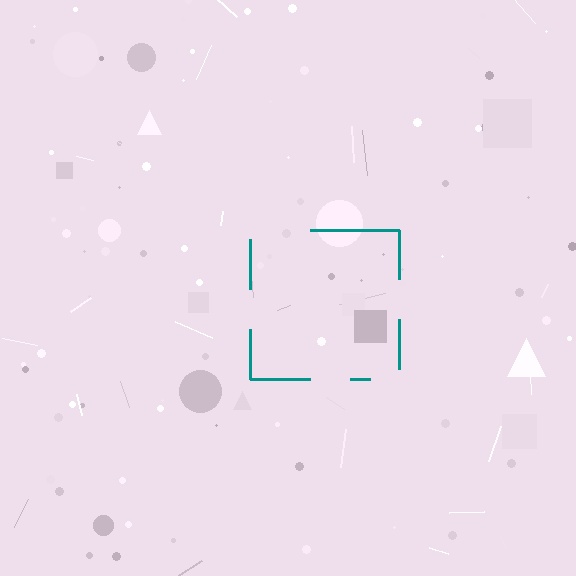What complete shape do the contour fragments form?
The contour fragments form a square.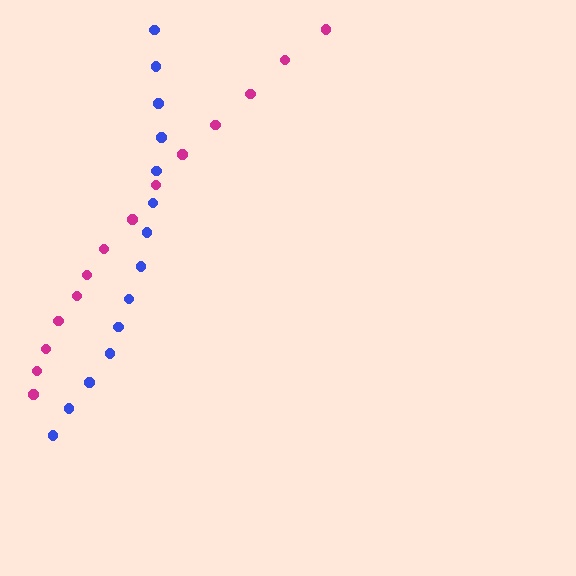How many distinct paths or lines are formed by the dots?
There are 2 distinct paths.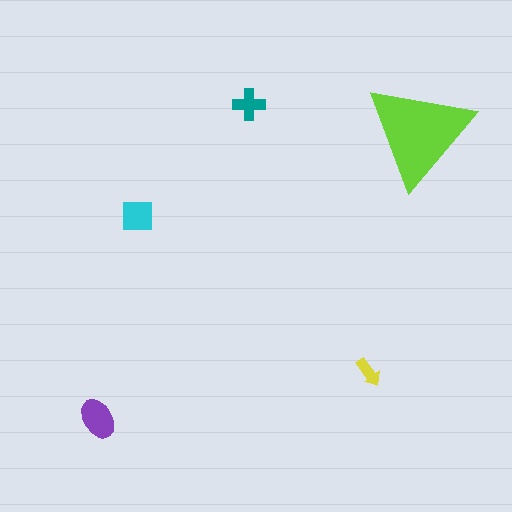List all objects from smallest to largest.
The yellow arrow, the teal cross, the cyan square, the purple ellipse, the lime triangle.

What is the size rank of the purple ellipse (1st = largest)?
2nd.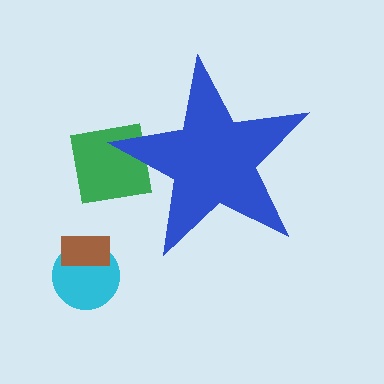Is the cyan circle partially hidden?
No, the cyan circle is fully visible.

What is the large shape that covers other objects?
A blue star.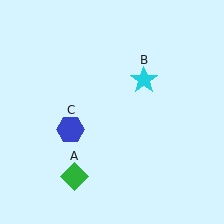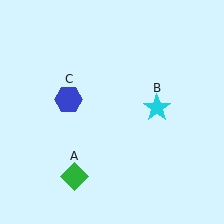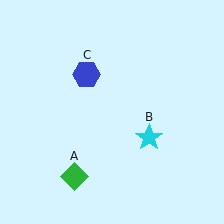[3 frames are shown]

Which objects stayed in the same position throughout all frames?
Green diamond (object A) remained stationary.